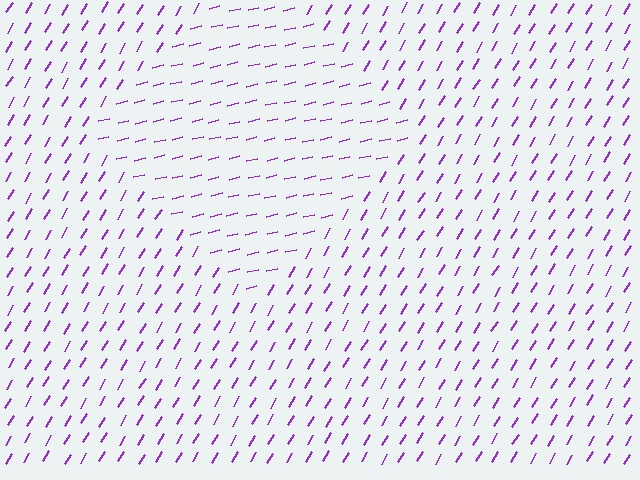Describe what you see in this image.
The image is filled with small purple line segments. A diamond region in the image has lines oriented differently from the surrounding lines, creating a visible texture boundary.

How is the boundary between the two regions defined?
The boundary is defined purely by a change in line orientation (approximately 45 degrees difference). All lines are the same color and thickness.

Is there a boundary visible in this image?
Yes, there is a texture boundary formed by a change in line orientation.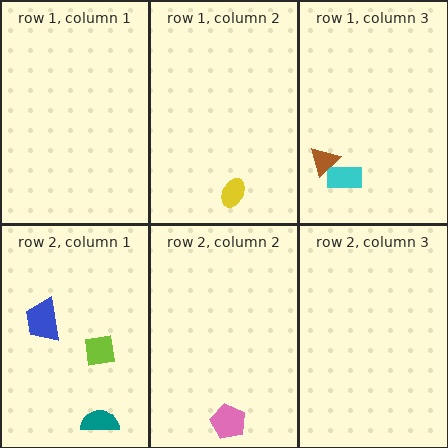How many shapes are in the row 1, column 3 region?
2.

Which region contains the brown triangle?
The row 1, column 3 region.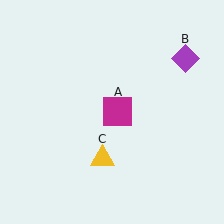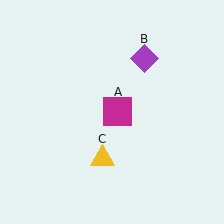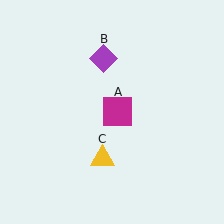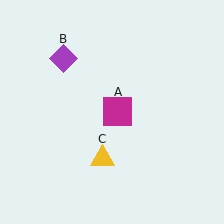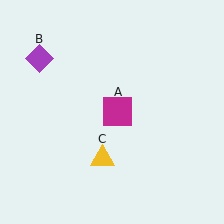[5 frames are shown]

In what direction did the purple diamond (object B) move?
The purple diamond (object B) moved left.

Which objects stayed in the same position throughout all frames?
Magenta square (object A) and yellow triangle (object C) remained stationary.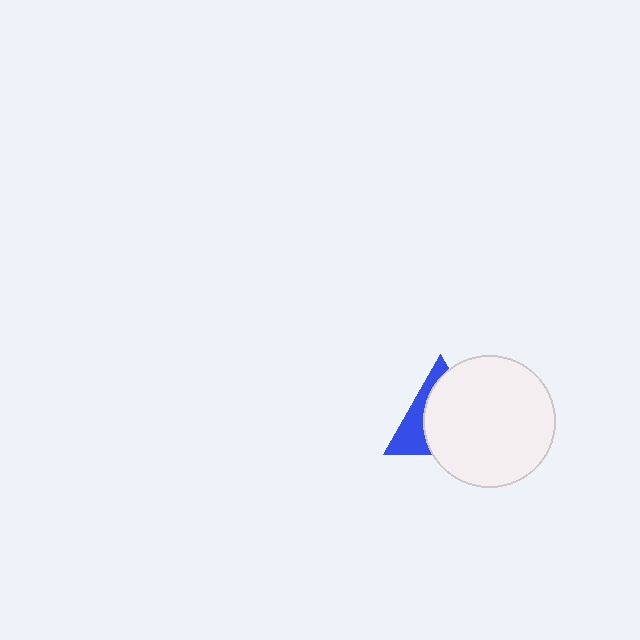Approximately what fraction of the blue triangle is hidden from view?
Roughly 66% of the blue triangle is hidden behind the white circle.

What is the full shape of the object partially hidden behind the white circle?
The partially hidden object is a blue triangle.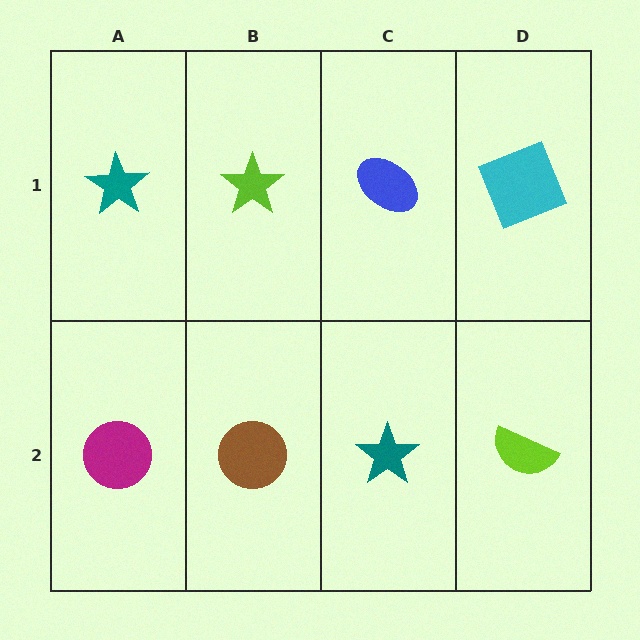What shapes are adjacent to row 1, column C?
A teal star (row 2, column C), a lime star (row 1, column B), a cyan square (row 1, column D).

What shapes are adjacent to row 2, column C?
A blue ellipse (row 1, column C), a brown circle (row 2, column B), a lime semicircle (row 2, column D).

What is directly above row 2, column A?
A teal star.